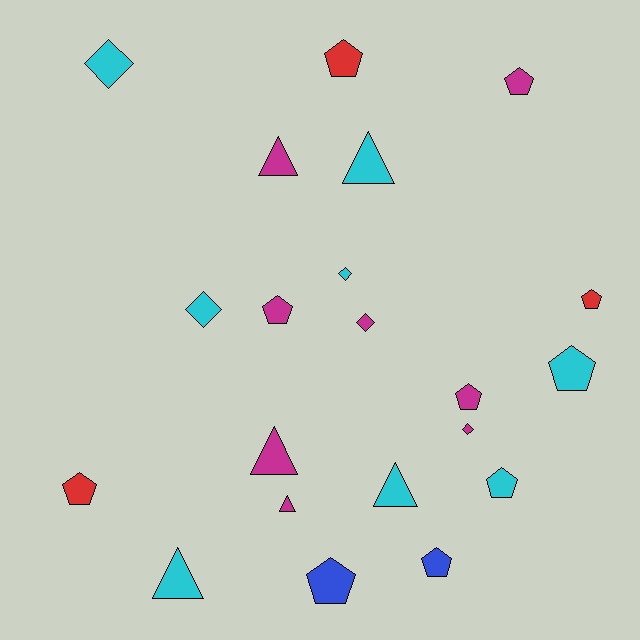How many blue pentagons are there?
There are 2 blue pentagons.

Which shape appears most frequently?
Pentagon, with 10 objects.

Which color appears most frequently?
Magenta, with 8 objects.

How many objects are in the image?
There are 21 objects.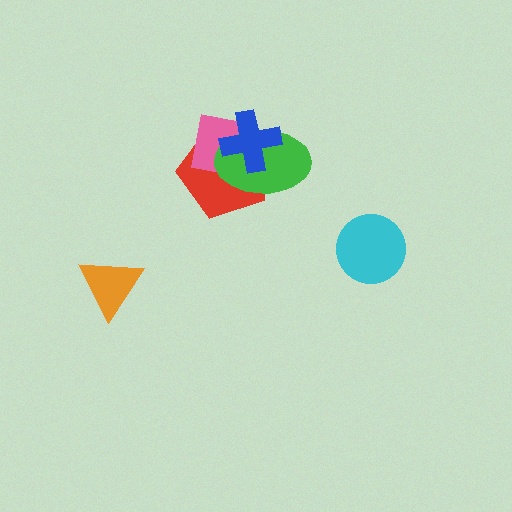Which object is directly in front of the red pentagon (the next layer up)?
The pink square is directly in front of the red pentagon.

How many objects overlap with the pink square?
3 objects overlap with the pink square.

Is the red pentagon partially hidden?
Yes, it is partially covered by another shape.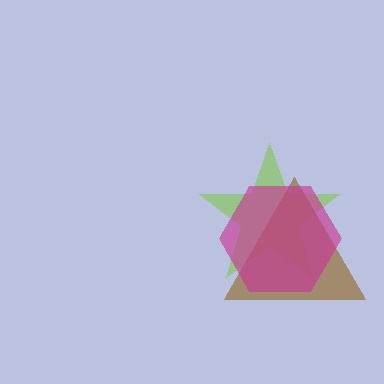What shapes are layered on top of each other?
The layered shapes are: a lime star, a brown triangle, a magenta hexagon.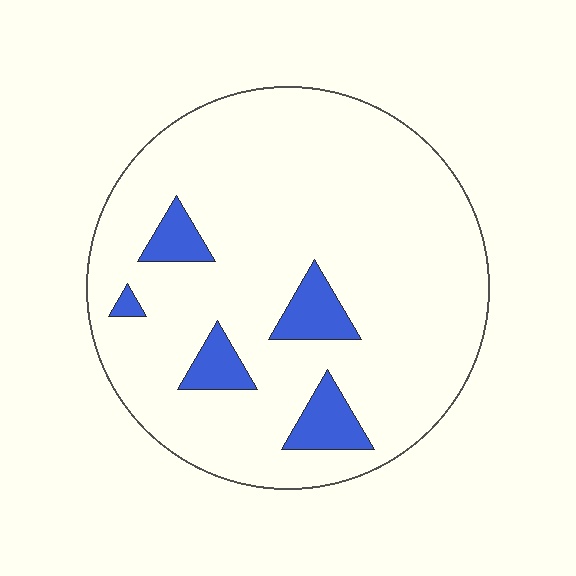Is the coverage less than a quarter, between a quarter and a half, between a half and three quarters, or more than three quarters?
Less than a quarter.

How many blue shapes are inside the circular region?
5.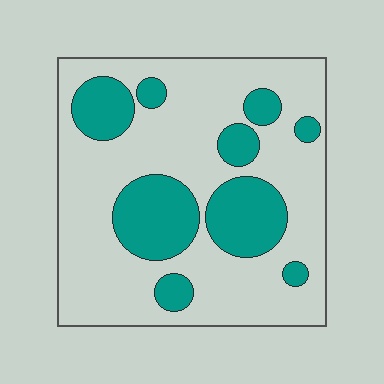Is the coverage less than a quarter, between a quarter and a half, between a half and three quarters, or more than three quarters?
Between a quarter and a half.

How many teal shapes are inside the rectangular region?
9.